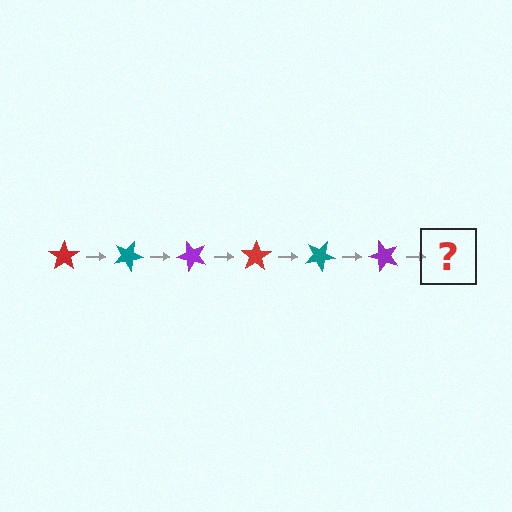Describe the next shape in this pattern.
It should be a red star, rotated 150 degrees from the start.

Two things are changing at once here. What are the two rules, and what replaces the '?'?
The two rules are that it rotates 25 degrees each step and the color cycles through red, teal, and purple. The '?' should be a red star, rotated 150 degrees from the start.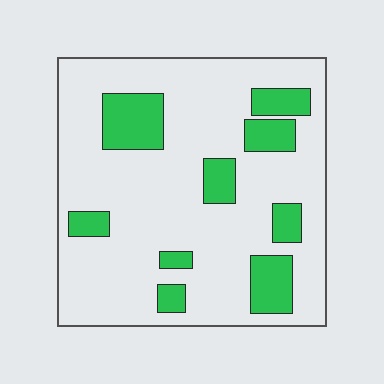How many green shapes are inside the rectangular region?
9.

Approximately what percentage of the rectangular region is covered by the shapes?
Approximately 20%.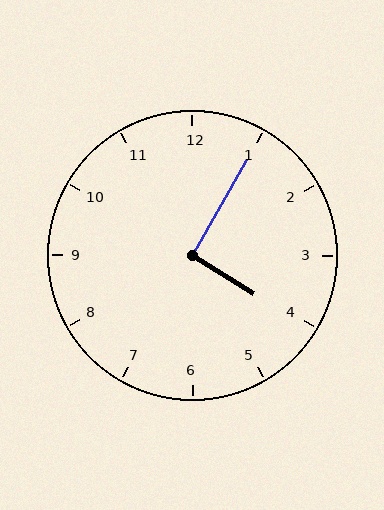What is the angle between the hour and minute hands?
Approximately 92 degrees.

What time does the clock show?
4:05.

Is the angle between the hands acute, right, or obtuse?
It is right.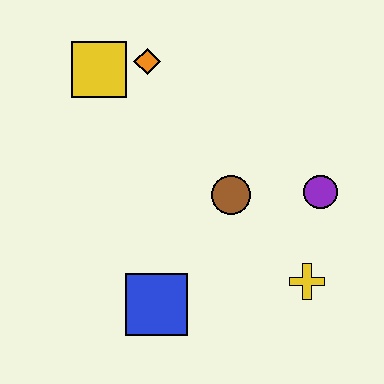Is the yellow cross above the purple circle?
No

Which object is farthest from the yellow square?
The yellow cross is farthest from the yellow square.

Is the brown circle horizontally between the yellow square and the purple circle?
Yes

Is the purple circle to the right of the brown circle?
Yes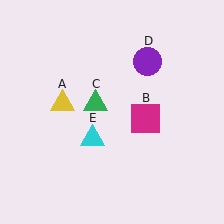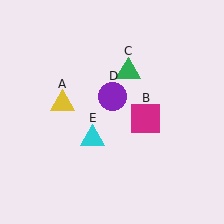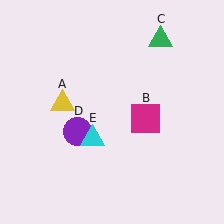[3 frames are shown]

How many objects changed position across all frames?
2 objects changed position: green triangle (object C), purple circle (object D).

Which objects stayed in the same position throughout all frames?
Yellow triangle (object A) and magenta square (object B) and cyan triangle (object E) remained stationary.